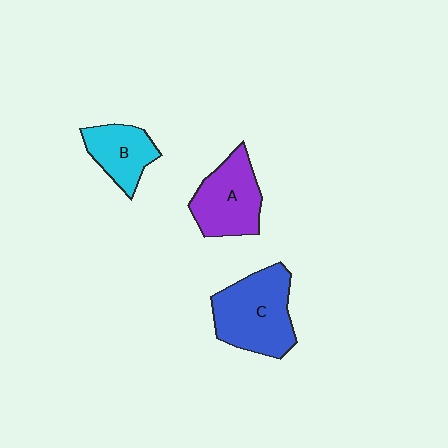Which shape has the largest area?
Shape C (blue).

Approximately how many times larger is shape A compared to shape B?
Approximately 1.4 times.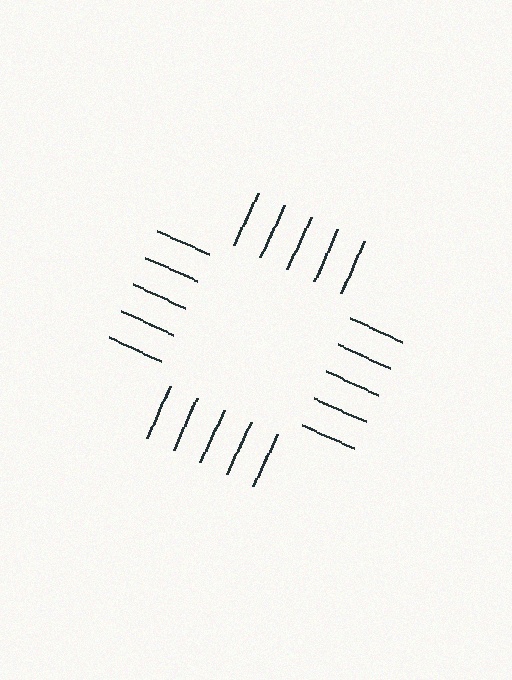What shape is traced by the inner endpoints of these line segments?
An illusory square — the line segments terminate on its edges but no continuous stroke is drawn.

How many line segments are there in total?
20 — 5 along each of the 4 edges.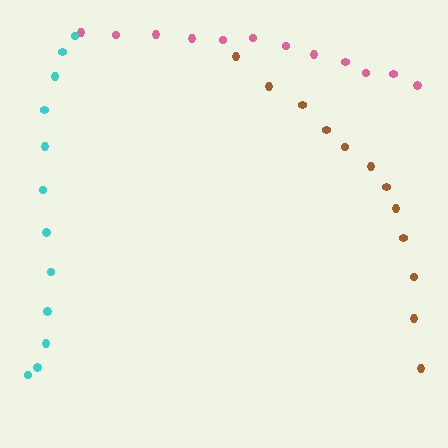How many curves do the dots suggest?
There are 3 distinct paths.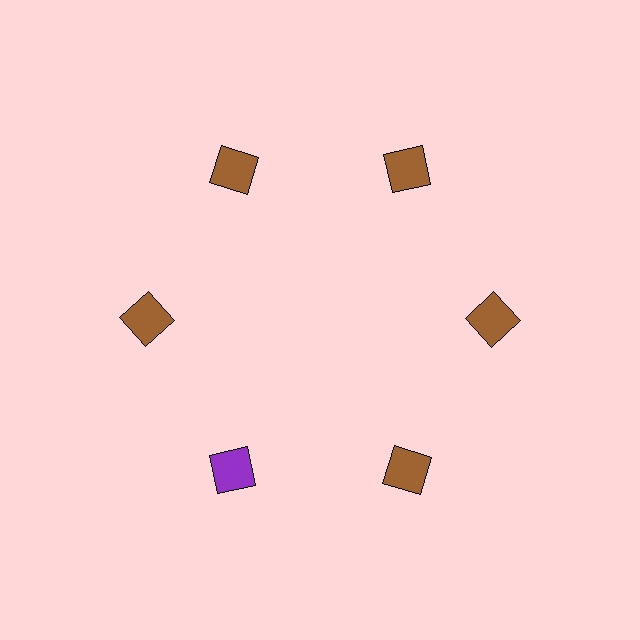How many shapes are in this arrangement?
There are 6 shapes arranged in a ring pattern.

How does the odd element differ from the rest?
It has a different color: purple instead of brown.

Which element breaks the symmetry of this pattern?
The purple square at roughly the 7 o'clock position breaks the symmetry. All other shapes are brown squares.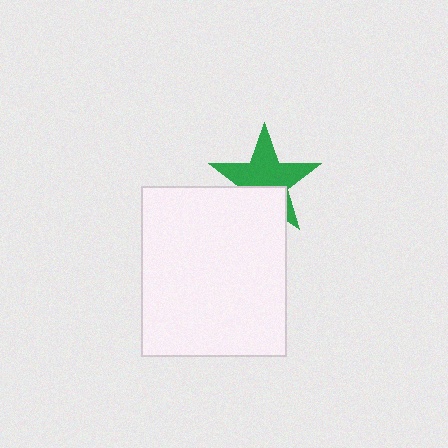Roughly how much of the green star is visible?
About half of it is visible (roughly 64%).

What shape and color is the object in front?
The object in front is a white rectangle.